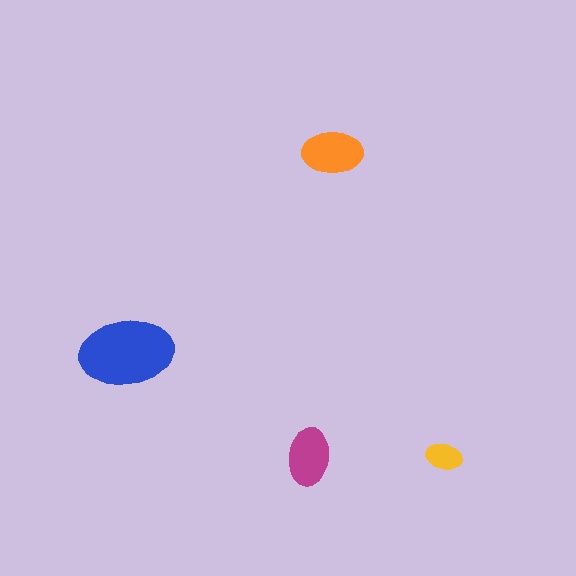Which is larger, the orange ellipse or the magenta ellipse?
The orange one.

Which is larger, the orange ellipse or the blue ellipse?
The blue one.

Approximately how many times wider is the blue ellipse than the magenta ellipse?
About 1.5 times wider.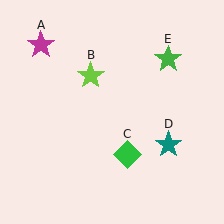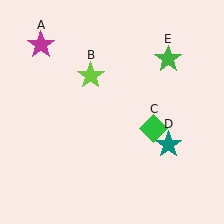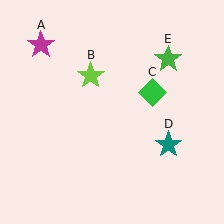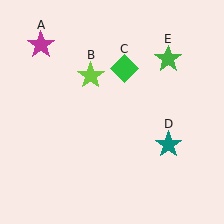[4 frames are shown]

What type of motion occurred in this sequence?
The green diamond (object C) rotated counterclockwise around the center of the scene.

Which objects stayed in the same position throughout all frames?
Magenta star (object A) and lime star (object B) and teal star (object D) and green star (object E) remained stationary.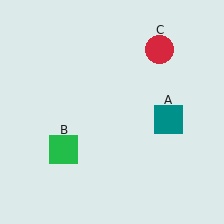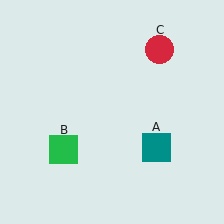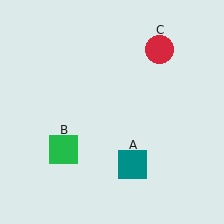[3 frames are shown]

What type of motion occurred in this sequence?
The teal square (object A) rotated clockwise around the center of the scene.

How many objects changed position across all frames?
1 object changed position: teal square (object A).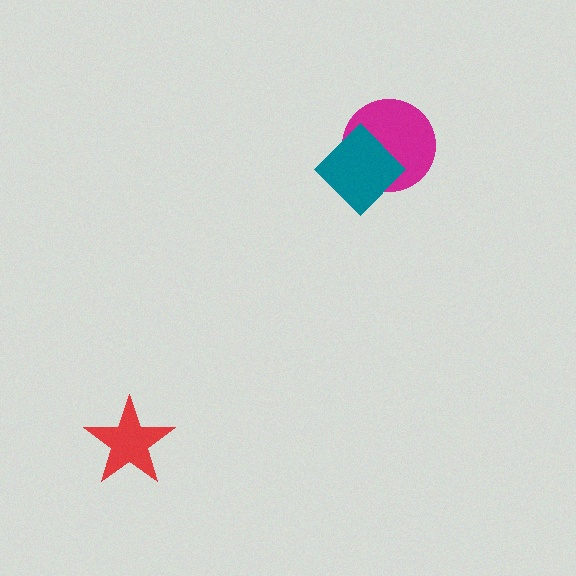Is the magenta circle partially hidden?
Yes, it is partially covered by another shape.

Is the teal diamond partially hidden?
No, no other shape covers it.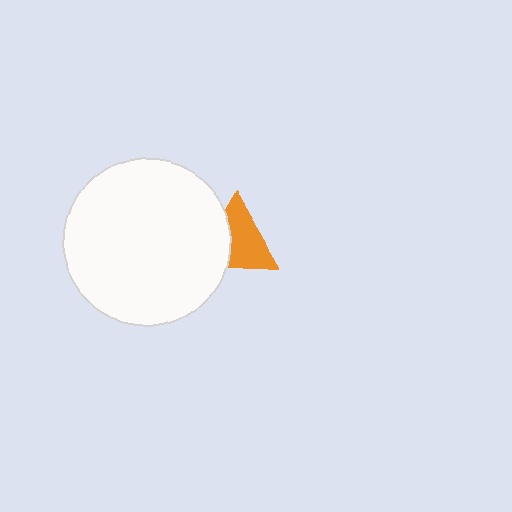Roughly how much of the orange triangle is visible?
About half of it is visible (roughly 63%).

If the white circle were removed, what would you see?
You would see the complete orange triangle.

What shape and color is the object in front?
The object in front is a white circle.